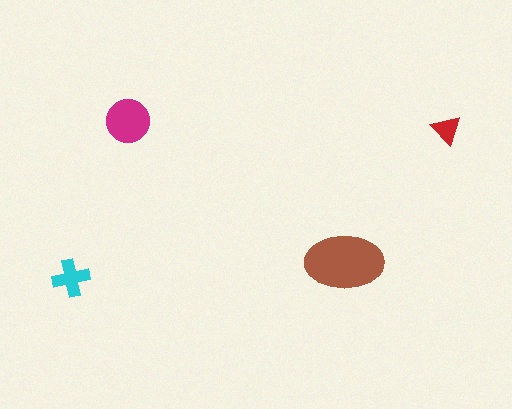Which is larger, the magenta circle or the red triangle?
The magenta circle.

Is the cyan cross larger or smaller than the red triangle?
Larger.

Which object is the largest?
The brown ellipse.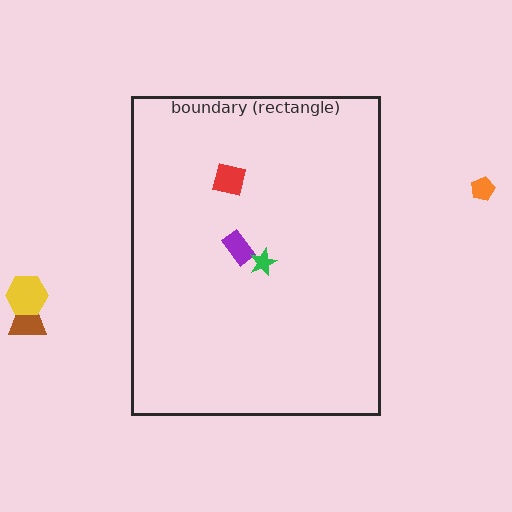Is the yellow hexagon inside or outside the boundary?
Outside.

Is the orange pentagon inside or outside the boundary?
Outside.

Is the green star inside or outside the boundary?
Inside.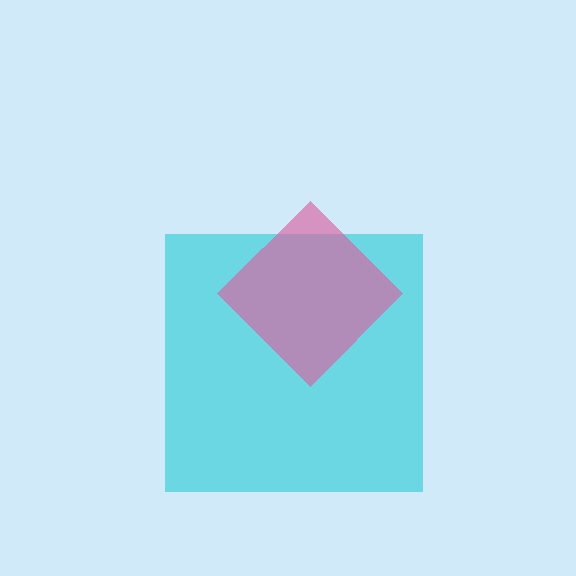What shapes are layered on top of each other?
The layered shapes are: a cyan square, a pink diamond.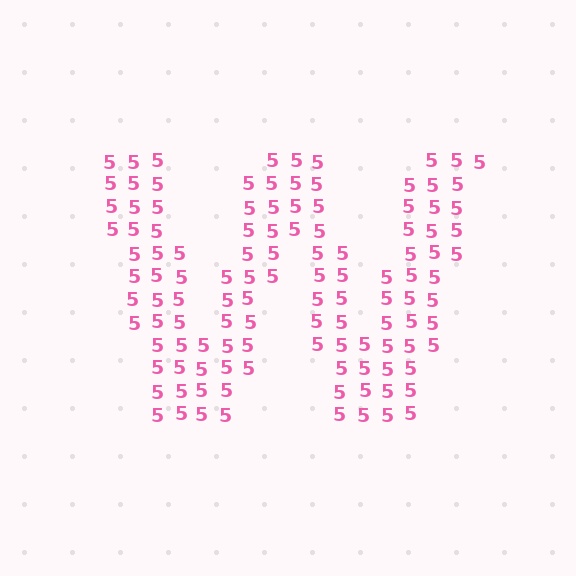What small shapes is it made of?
It is made of small digit 5's.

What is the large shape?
The large shape is the letter W.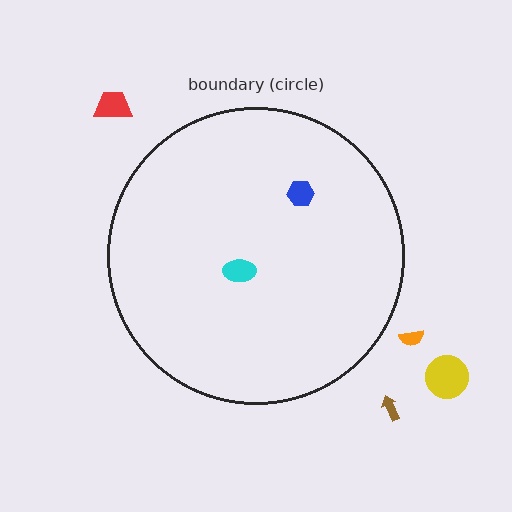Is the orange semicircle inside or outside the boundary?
Outside.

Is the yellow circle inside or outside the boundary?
Outside.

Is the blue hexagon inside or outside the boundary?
Inside.